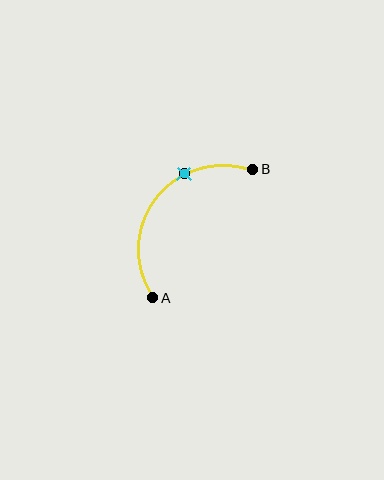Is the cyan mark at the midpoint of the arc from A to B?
No. The cyan mark lies on the arc but is closer to endpoint B. The arc midpoint would be at the point on the curve equidistant along the arc from both A and B.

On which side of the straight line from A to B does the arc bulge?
The arc bulges above and to the left of the straight line connecting A and B.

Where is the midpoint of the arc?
The arc midpoint is the point on the curve farthest from the straight line joining A and B. It sits above and to the left of that line.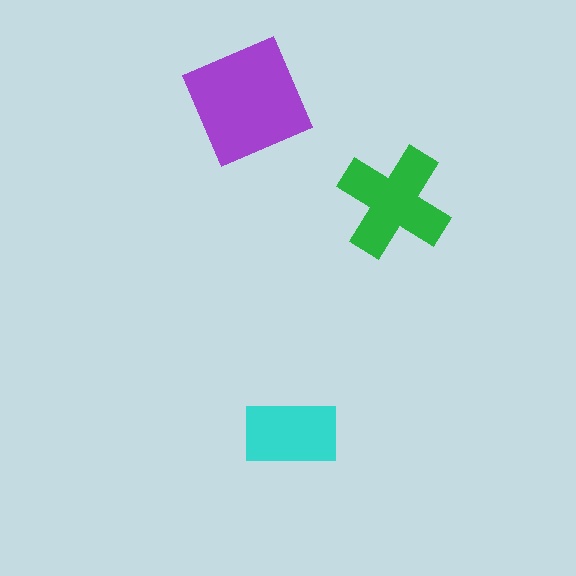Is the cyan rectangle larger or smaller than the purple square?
Smaller.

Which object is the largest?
The purple square.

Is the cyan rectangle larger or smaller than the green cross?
Smaller.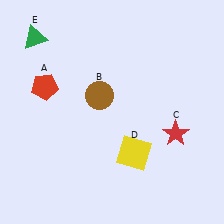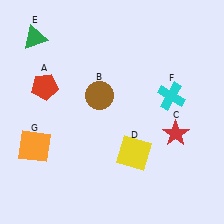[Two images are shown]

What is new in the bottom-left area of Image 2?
An orange square (G) was added in the bottom-left area of Image 2.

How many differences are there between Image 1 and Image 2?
There are 2 differences between the two images.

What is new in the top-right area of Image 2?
A cyan cross (F) was added in the top-right area of Image 2.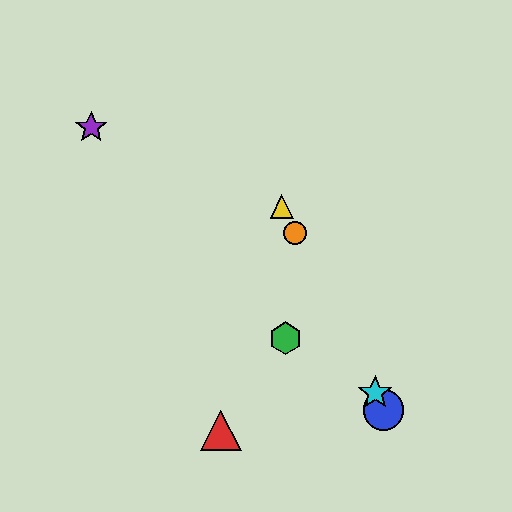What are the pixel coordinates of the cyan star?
The cyan star is at (375, 393).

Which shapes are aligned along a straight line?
The blue circle, the yellow triangle, the orange circle, the cyan star are aligned along a straight line.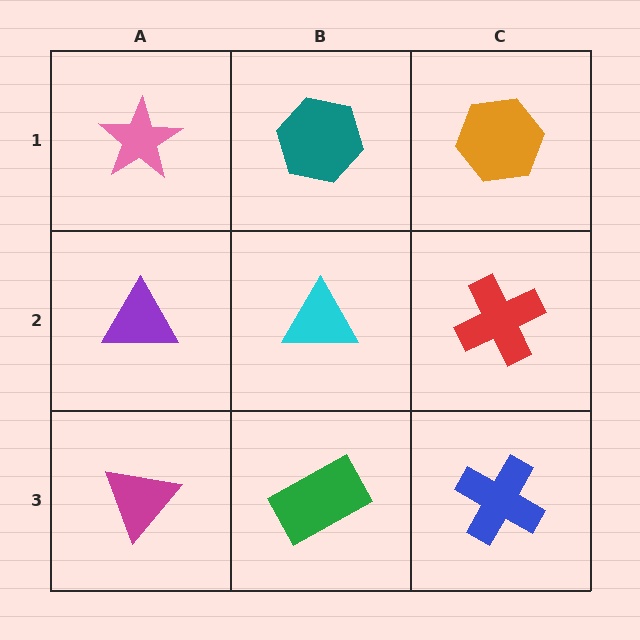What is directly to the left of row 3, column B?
A magenta triangle.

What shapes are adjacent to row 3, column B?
A cyan triangle (row 2, column B), a magenta triangle (row 3, column A), a blue cross (row 3, column C).